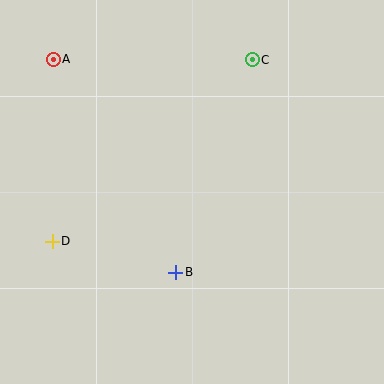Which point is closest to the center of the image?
Point B at (176, 272) is closest to the center.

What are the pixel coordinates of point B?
Point B is at (176, 272).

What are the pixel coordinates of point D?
Point D is at (52, 241).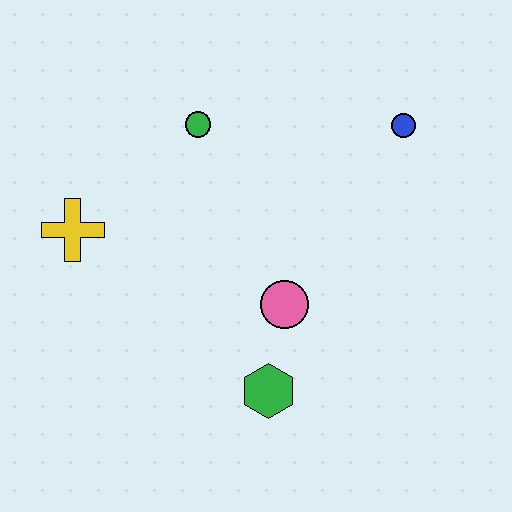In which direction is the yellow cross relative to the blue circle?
The yellow cross is to the left of the blue circle.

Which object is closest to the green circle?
The yellow cross is closest to the green circle.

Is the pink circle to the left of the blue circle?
Yes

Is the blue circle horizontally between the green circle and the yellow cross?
No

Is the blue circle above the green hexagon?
Yes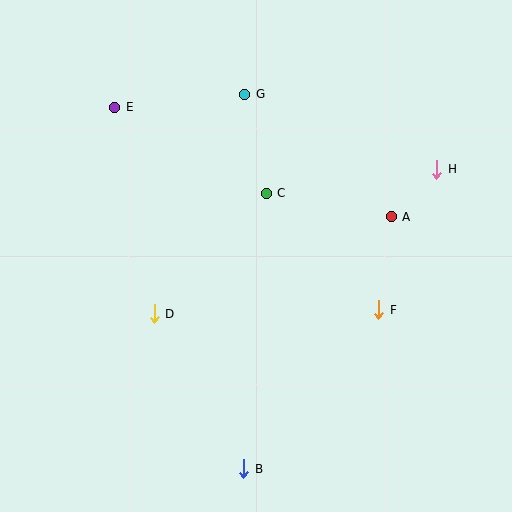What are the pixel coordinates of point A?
Point A is at (391, 217).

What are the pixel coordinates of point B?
Point B is at (244, 469).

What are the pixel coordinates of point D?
Point D is at (154, 314).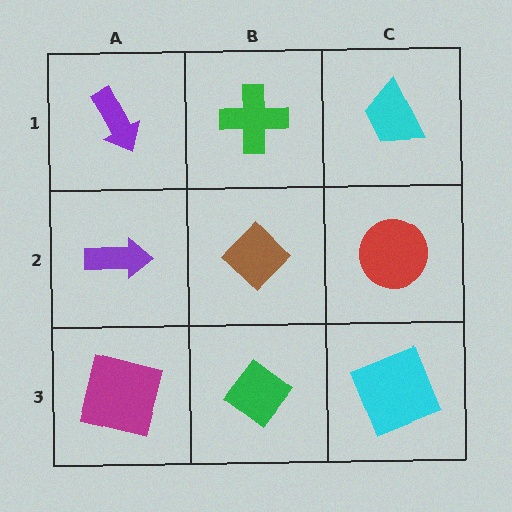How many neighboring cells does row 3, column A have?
2.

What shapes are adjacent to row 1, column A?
A purple arrow (row 2, column A), a green cross (row 1, column B).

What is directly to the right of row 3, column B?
A cyan square.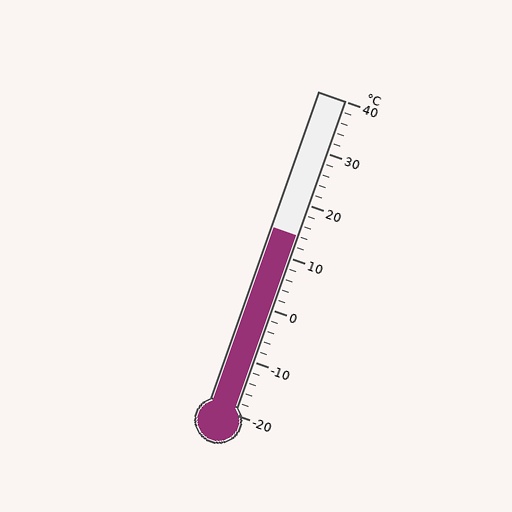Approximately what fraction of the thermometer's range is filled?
The thermometer is filled to approximately 55% of its range.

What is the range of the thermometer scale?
The thermometer scale ranges from -20°C to 40°C.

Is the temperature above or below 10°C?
The temperature is above 10°C.